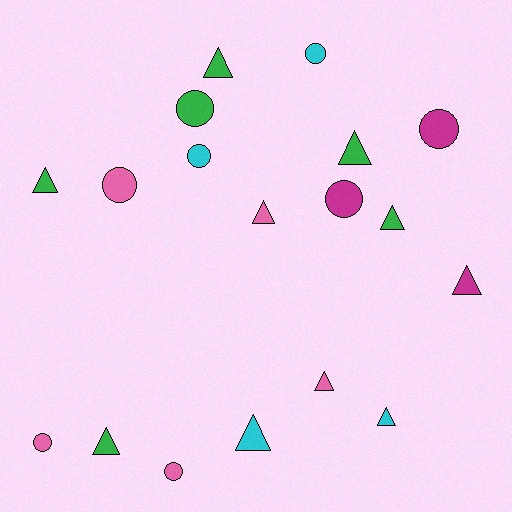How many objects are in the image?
There are 18 objects.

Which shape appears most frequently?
Triangle, with 10 objects.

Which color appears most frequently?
Green, with 6 objects.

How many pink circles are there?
There are 3 pink circles.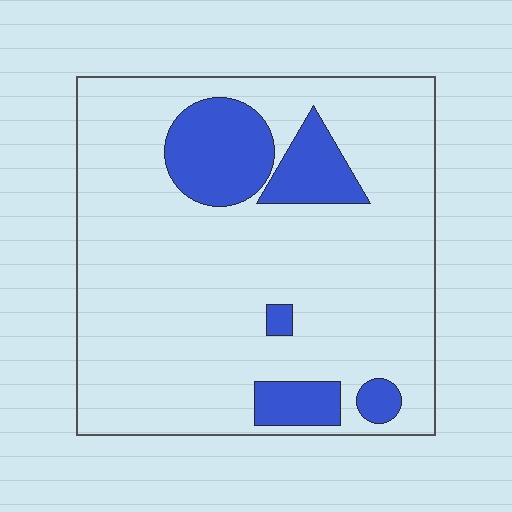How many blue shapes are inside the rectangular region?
5.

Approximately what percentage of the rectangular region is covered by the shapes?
Approximately 15%.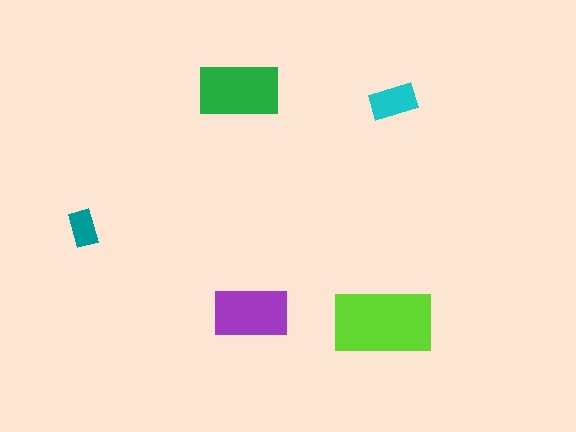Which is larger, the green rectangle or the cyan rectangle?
The green one.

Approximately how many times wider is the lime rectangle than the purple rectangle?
About 1.5 times wider.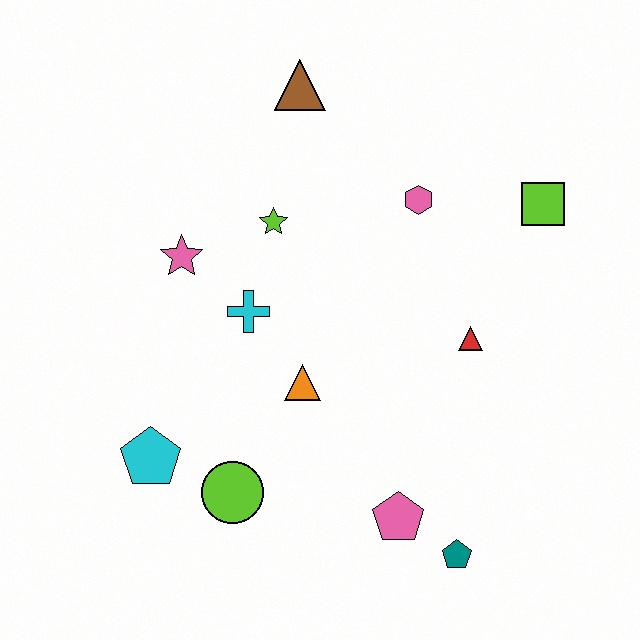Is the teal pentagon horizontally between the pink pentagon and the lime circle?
No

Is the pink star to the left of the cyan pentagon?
No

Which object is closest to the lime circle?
The cyan pentagon is closest to the lime circle.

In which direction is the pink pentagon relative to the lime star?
The pink pentagon is below the lime star.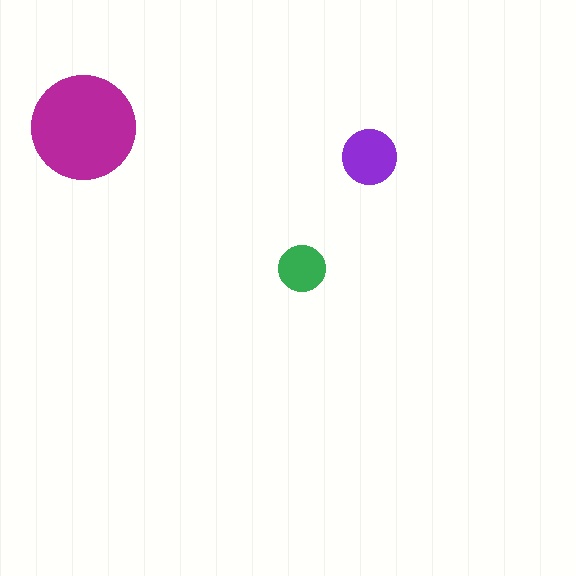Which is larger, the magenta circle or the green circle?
The magenta one.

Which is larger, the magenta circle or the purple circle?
The magenta one.